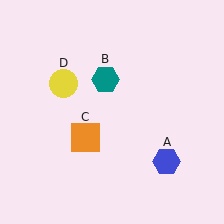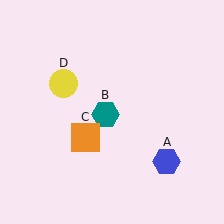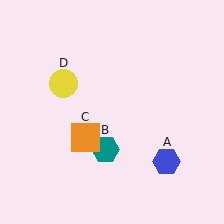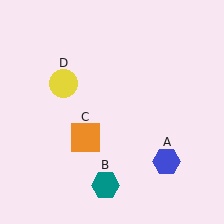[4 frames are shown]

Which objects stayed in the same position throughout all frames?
Blue hexagon (object A) and orange square (object C) and yellow circle (object D) remained stationary.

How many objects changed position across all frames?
1 object changed position: teal hexagon (object B).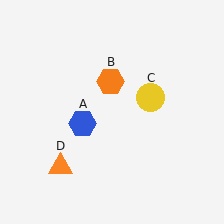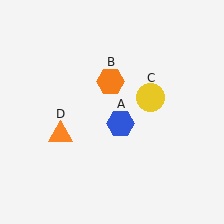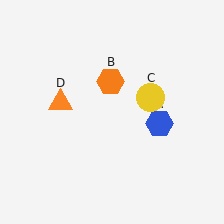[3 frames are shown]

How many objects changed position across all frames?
2 objects changed position: blue hexagon (object A), orange triangle (object D).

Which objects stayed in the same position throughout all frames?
Orange hexagon (object B) and yellow circle (object C) remained stationary.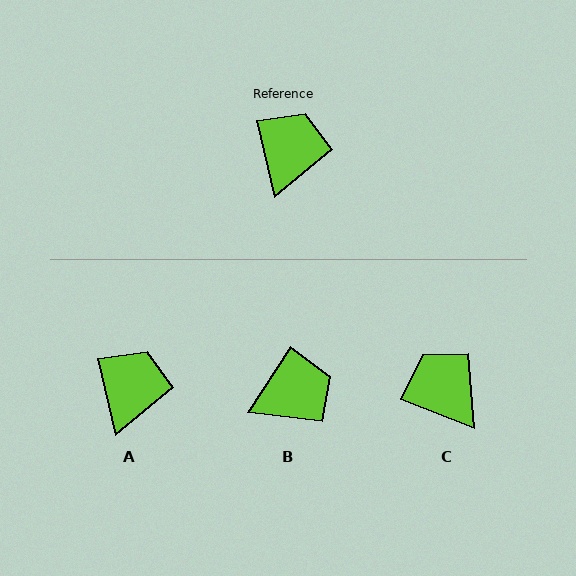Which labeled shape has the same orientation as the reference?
A.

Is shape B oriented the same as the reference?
No, it is off by about 46 degrees.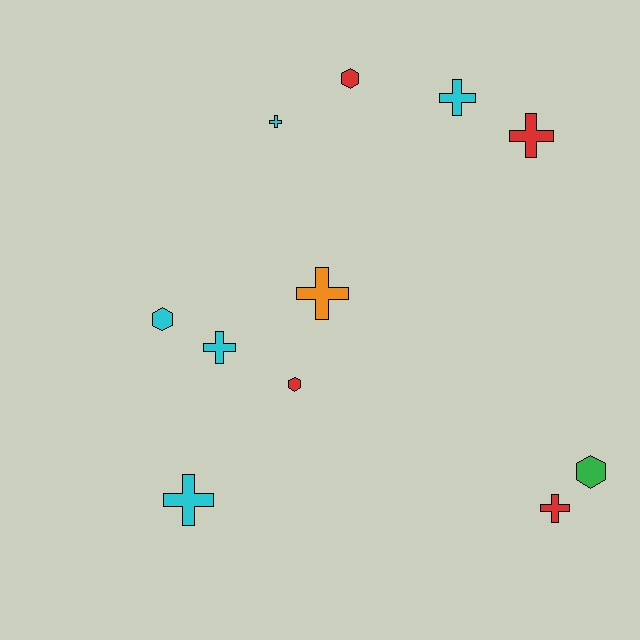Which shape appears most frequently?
Cross, with 7 objects.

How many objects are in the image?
There are 11 objects.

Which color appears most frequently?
Cyan, with 5 objects.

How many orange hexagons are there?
There are no orange hexagons.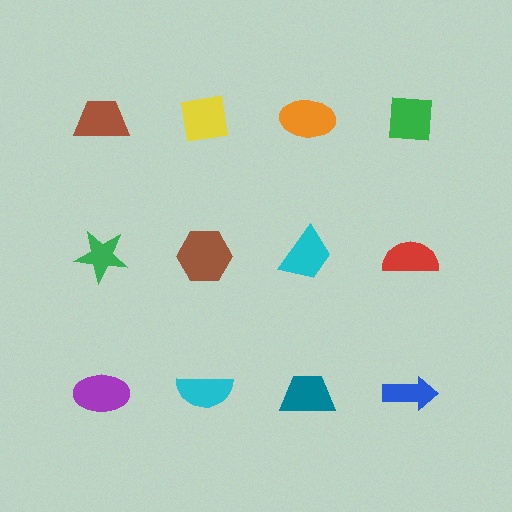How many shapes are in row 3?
4 shapes.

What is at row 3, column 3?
A teal trapezoid.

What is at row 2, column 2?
A brown hexagon.